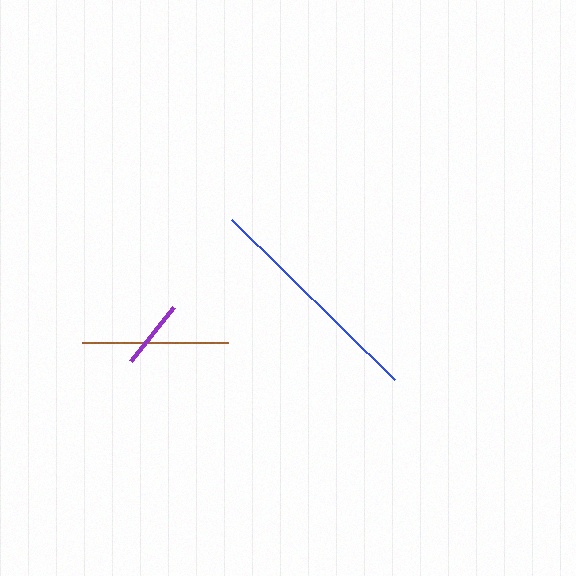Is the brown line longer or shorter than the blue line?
The blue line is longer than the brown line.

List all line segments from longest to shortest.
From longest to shortest: blue, brown, purple.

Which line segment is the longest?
The blue line is the longest at approximately 228 pixels.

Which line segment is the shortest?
The purple line is the shortest at approximately 69 pixels.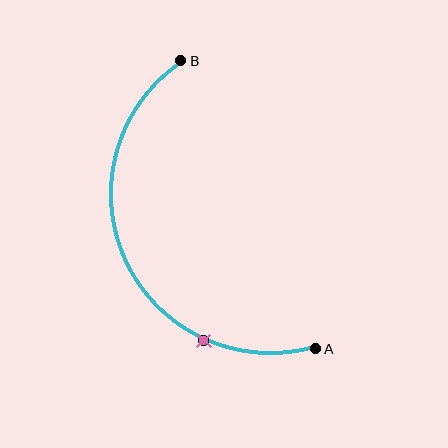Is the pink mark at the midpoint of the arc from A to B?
No. The pink mark lies on the arc but is closer to endpoint A. The arc midpoint would be at the point on the curve equidistant along the arc from both A and B.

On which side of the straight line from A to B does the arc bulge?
The arc bulges to the left of the straight line connecting A and B.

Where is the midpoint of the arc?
The arc midpoint is the point on the curve farthest from the straight line joining A and B. It sits to the left of that line.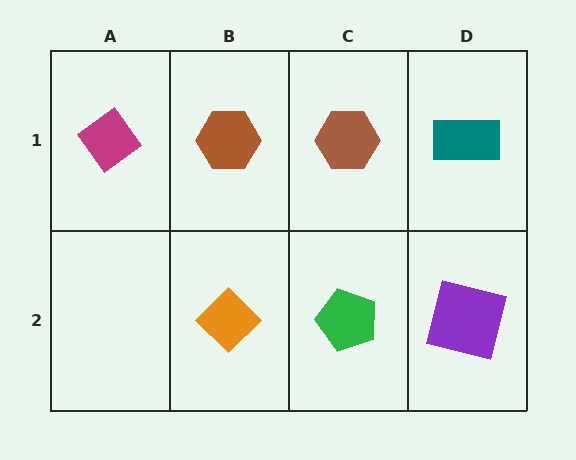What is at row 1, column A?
A magenta diamond.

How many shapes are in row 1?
4 shapes.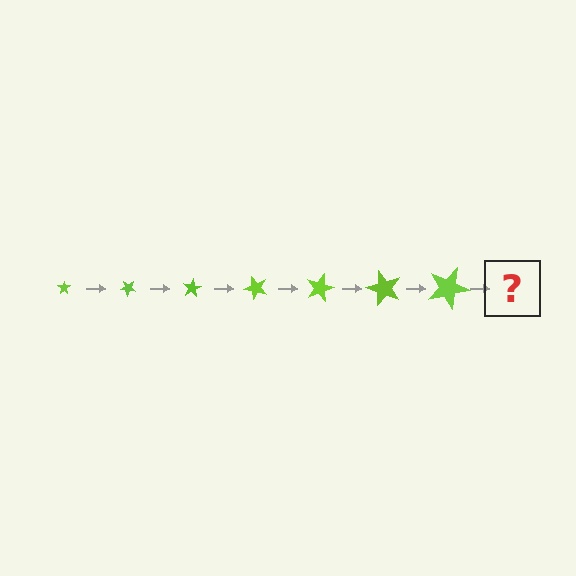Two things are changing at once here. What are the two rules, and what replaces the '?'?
The two rules are that the star grows larger each step and it rotates 40 degrees each step. The '?' should be a star, larger than the previous one and rotated 280 degrees from the start.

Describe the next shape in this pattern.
It should be a star, larger than the previous one and rotated 280 degrees from the start.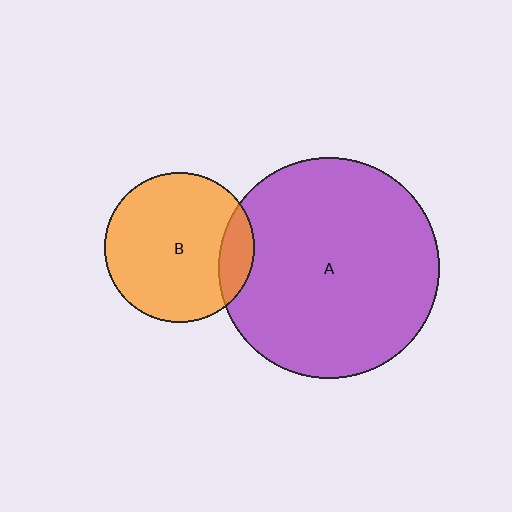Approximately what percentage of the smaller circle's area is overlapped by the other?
Approximately 15%.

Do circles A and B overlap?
Yes.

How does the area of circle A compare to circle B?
Approximately 2.2 times.